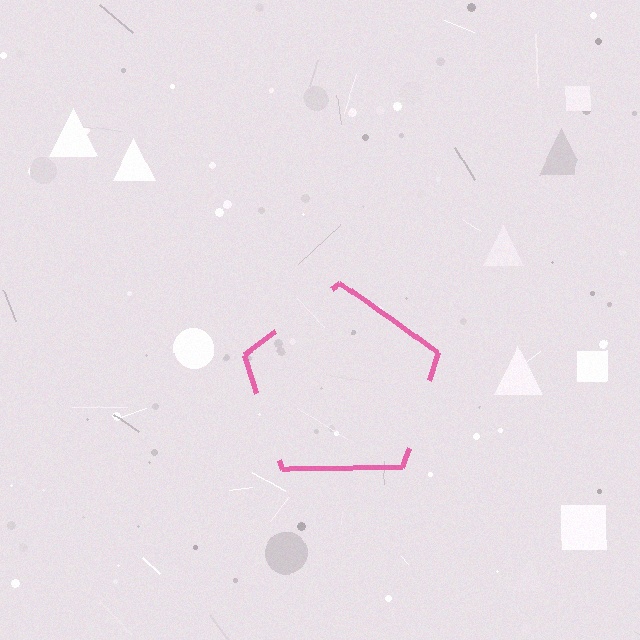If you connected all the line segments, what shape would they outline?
They would outline a pentagon.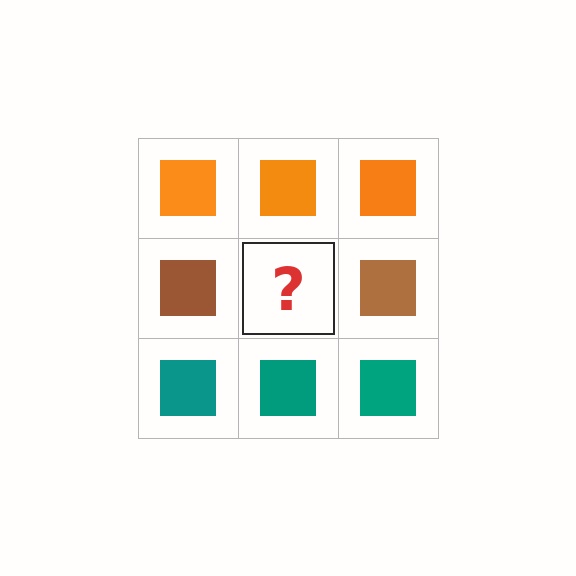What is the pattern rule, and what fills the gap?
The rule is that each row has a consistent color. The gap should be filled with a brown square.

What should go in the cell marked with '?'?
The missing cell should contain a brown square.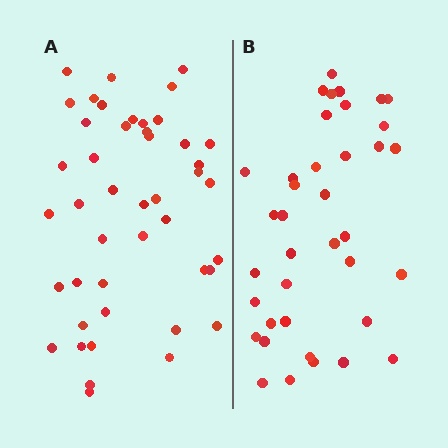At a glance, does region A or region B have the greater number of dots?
Region A (the left region) has more dots.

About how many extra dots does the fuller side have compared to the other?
Region A has roughly 8 or so more dots than region B.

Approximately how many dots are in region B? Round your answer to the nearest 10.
About 40 dots. (The exact count is 38, which rounds to 40.)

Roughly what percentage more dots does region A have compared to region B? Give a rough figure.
About 20% more.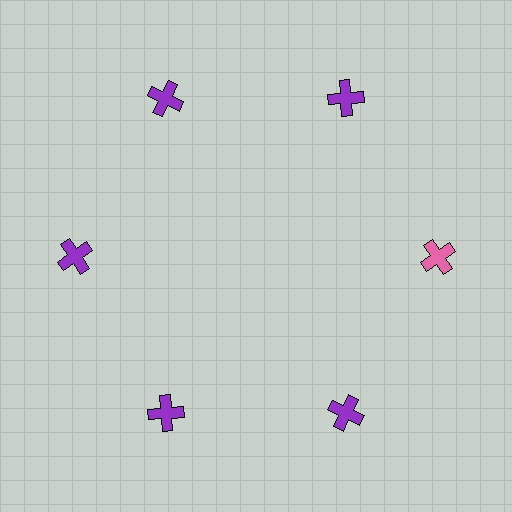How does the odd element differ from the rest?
It has a different color: pink instead of purple.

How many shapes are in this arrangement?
There are 6 shapes arranged in a ring pattern.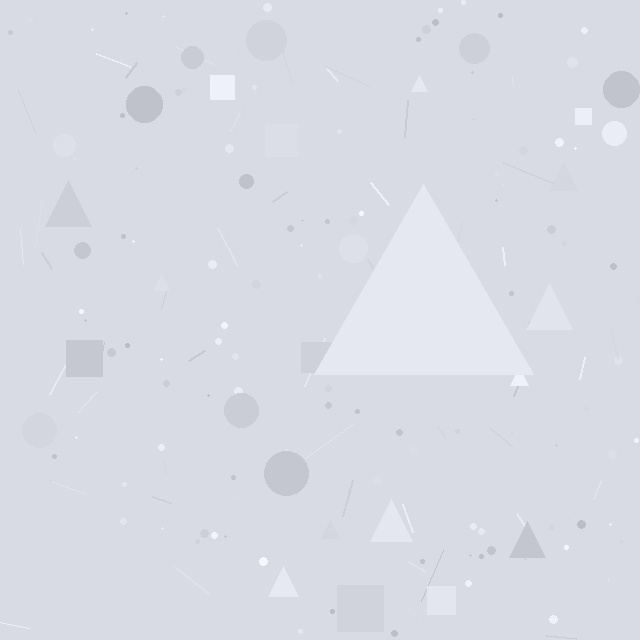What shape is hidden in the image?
A triangle is hidden in the image.